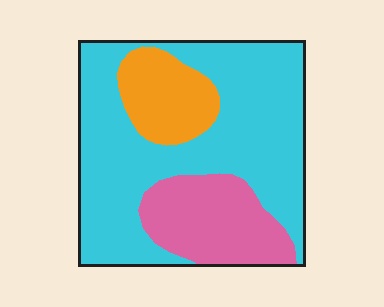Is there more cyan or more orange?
Cyan.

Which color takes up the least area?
Orange, at roughly 15%.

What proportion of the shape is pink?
Pink covers about 20% of the shape.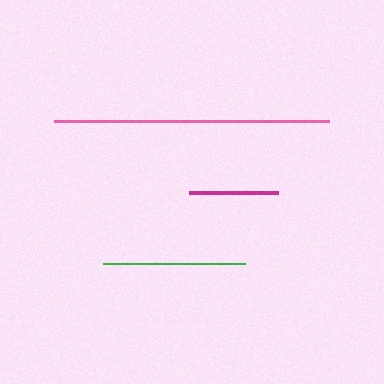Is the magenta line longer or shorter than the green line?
The green line is longer than the magenta line.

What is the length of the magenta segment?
The magenta segment is approximately 89 pixels long.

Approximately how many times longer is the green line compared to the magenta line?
The green line is approximately 1.6 times the length of the magenta line.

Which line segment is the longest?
The pink line is the longest at approximately 275 pixels.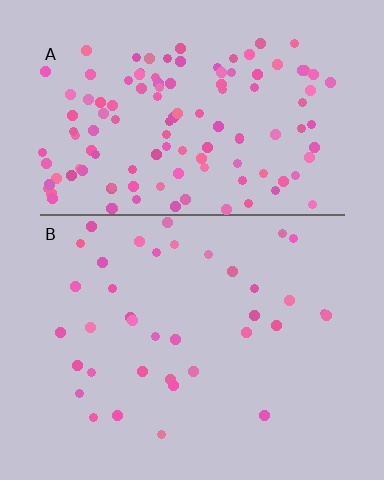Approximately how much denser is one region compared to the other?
Approximately 3.4× — region A over region B.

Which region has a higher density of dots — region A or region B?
A (the top).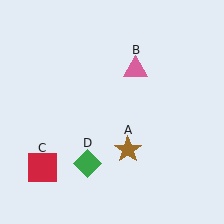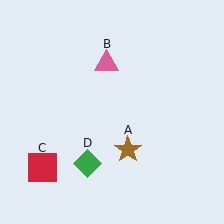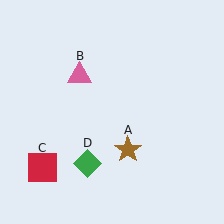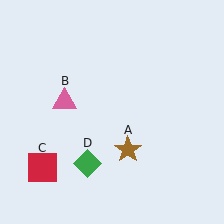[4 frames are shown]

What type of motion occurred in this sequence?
The pink triangle (object B) rotated counterclockwise around the center of the scene.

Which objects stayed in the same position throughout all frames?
Brown star (object A) and red square (object C) and green diamond (object D) remained stationary.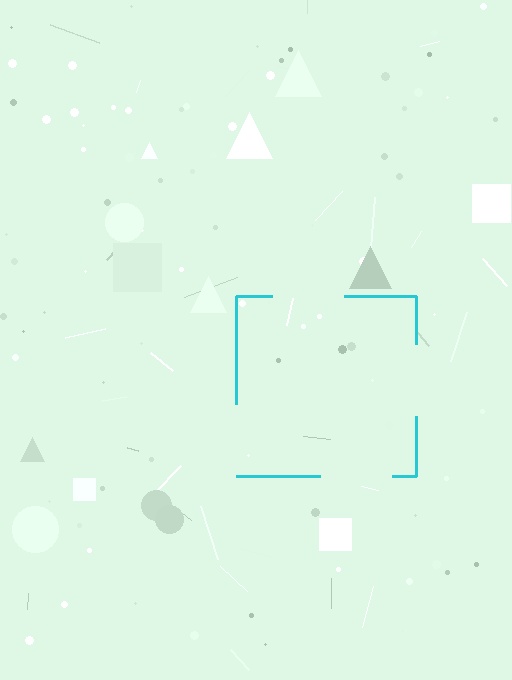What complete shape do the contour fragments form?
The contour fragments form a square.